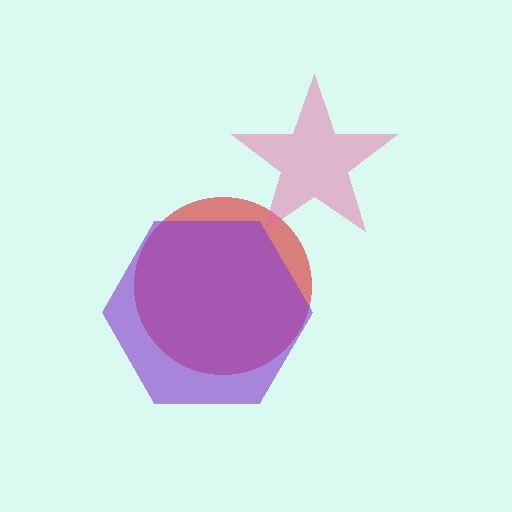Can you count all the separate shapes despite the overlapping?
Yes, there are 3 separate shapes.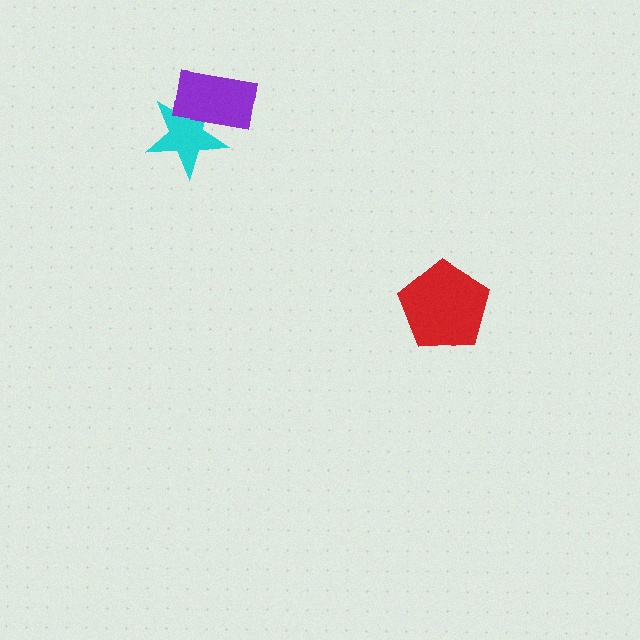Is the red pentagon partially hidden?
No, no other shape covers it.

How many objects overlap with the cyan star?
1 object overlaps with the cyan star.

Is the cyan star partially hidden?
Yes, it is partially covered by another shape.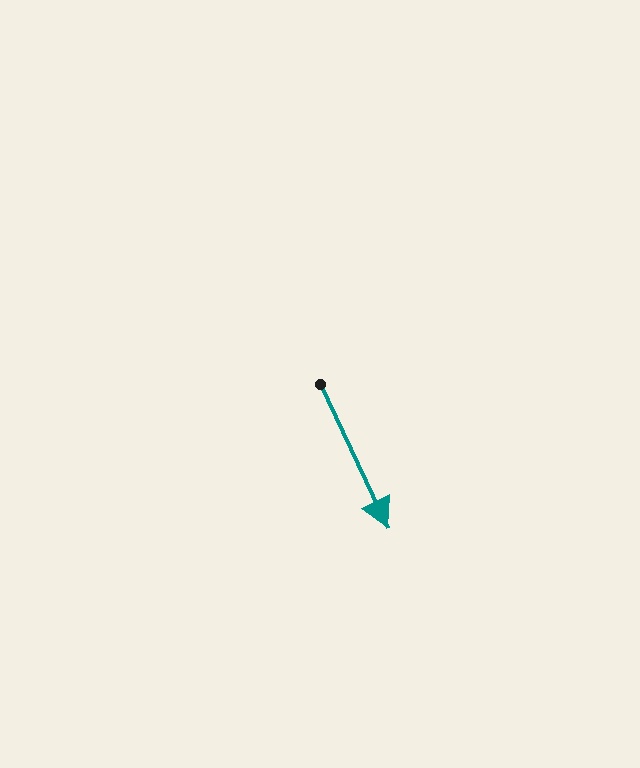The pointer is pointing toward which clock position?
Roughly 5 o'clock.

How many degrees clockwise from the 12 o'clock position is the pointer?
Approximately 155 degrees.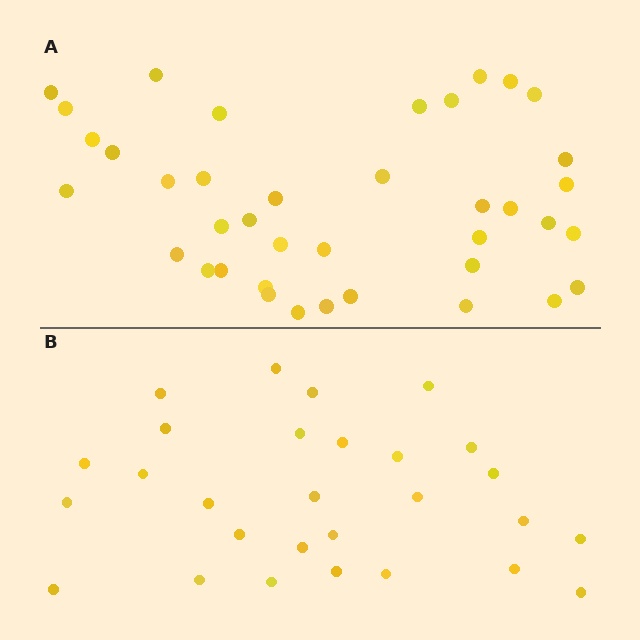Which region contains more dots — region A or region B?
Region A (the top region) has more dots.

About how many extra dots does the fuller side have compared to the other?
Region A has roughly 12 or so more dots than region B.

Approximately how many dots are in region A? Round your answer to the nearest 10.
About 40 dots. (The exact count is 39, which rounds to 40.)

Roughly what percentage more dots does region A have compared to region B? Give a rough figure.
About 40% more.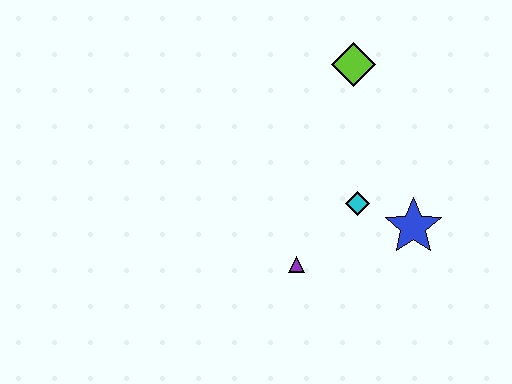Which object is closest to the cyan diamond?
The blue star is closest to the cyan diamond.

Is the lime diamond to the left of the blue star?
Yes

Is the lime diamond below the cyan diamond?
No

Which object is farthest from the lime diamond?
The purple triangle is farthest from the lime diamond.